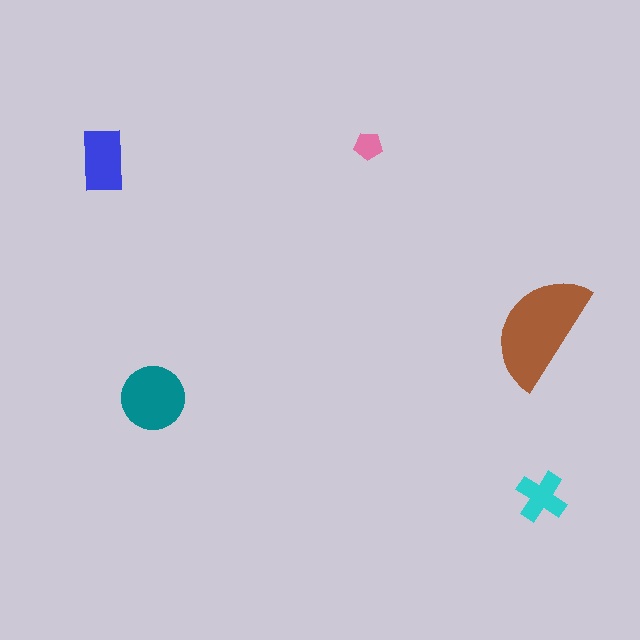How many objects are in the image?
There are 5 objects in the image.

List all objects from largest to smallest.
The brown semicircle, the teal circle, the blue rectangle, the cyan cross, the pink pentagon.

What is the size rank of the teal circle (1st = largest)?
2nd.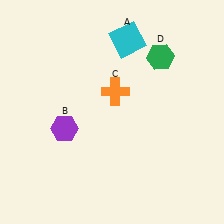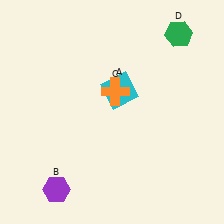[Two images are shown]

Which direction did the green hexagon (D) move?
The green hexagon (D) moved up.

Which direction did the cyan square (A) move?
The cyan square (A) moved down.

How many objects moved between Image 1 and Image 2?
3 objects moved between the two images.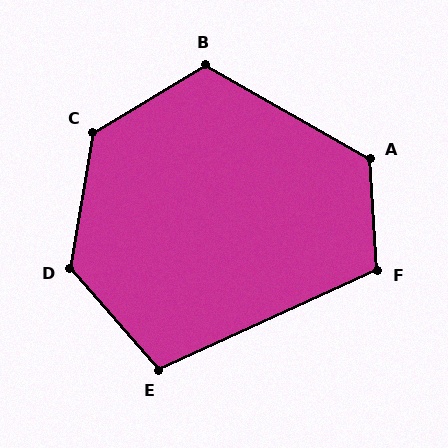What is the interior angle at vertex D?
Approximately 130 degrees (obtuse).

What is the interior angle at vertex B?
Approximately 119 degrees (obtuse).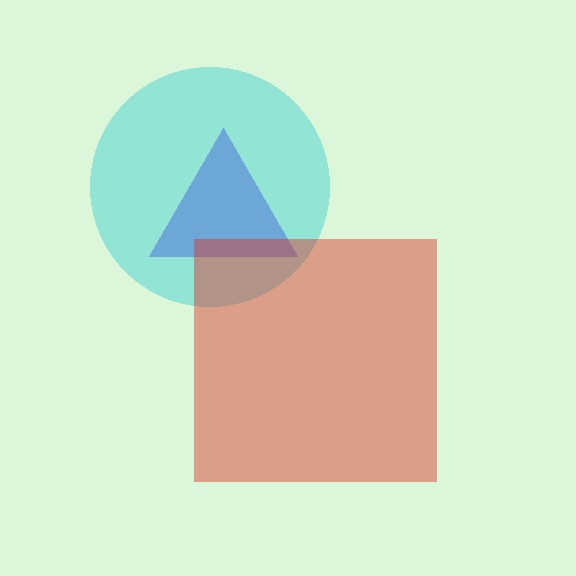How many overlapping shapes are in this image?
There are 3 overlapping shapes in the image.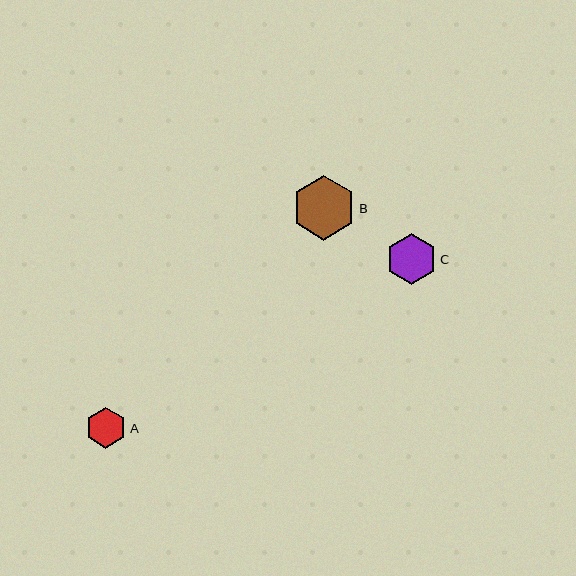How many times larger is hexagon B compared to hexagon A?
Hexagon B is approximately 1.6 times the size of hexagon A.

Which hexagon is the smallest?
Hexagon A is the smallest with a size of approximately 41 pixels.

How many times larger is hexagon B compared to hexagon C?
Hexagon B is approximately 1.3 times the size of hexagon C.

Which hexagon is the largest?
Hexagon B is the largest with a size of approximately 65 pixels.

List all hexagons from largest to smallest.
From largest to smallest: B, C, A.